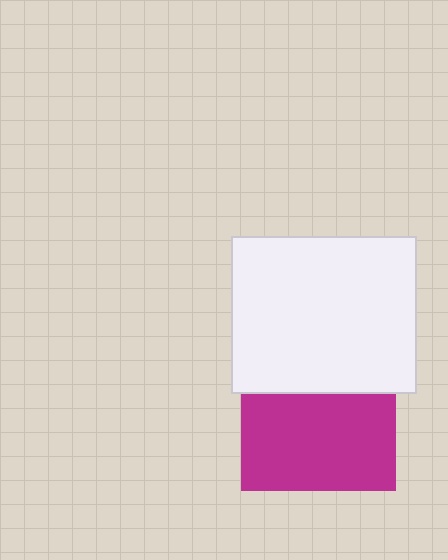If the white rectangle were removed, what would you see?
You would see the complete magenta square.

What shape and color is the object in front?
The object in front is a white rectangle.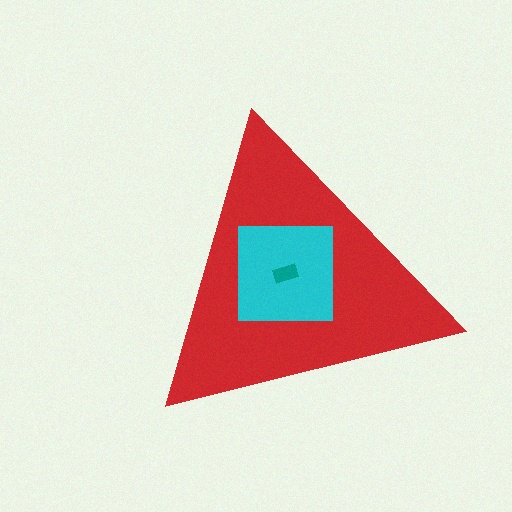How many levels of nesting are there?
3.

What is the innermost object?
The teal rectangle.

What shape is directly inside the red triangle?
The cyan square.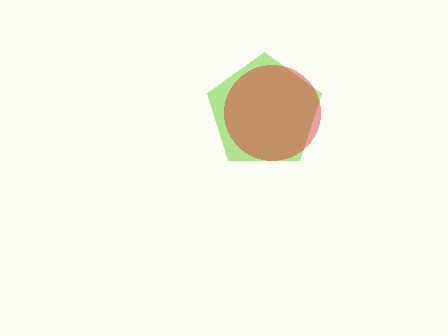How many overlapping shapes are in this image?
There are 2 overlapping shapes in the image.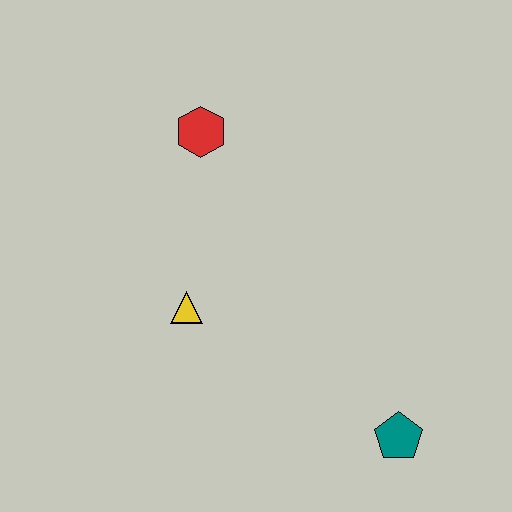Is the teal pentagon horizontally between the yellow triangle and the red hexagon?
No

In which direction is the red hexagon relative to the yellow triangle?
The red hexagon is above the yellow triangle.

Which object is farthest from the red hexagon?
The teal pentagon is farthest from the red hexagon.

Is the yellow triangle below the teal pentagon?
No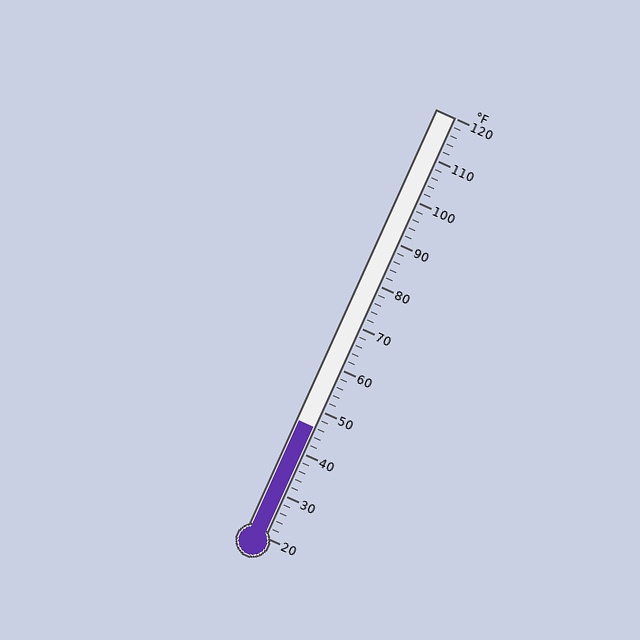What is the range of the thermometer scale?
The thermometer scale ranges from 20°F to 120°F.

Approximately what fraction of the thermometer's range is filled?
The thermometer is filled to approximately 25% of its range.